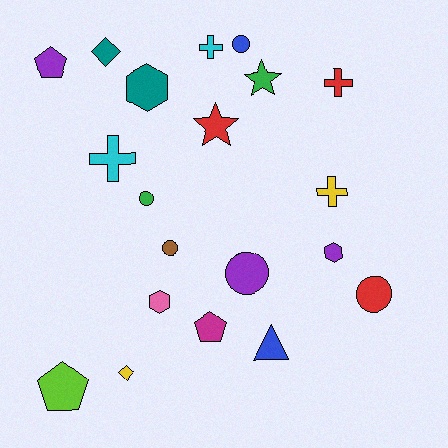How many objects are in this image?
There are 20 objects.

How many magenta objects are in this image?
There is 1 magenta object.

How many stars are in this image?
There are 2 stars.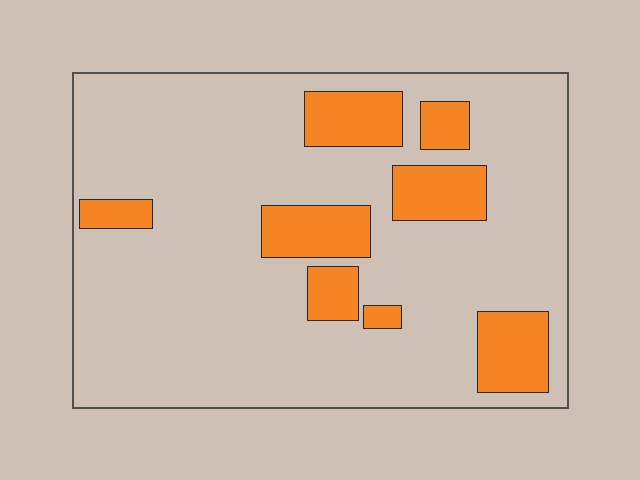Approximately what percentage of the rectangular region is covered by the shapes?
Approximately 20%.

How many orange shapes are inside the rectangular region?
8.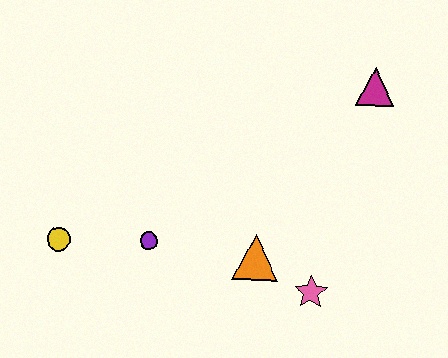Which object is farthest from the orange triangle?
The magenta triangle is farthest from the orange triangle.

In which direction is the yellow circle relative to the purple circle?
The yellow circle is to the left of the purple circle.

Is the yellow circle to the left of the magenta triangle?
Yes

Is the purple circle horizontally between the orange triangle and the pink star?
No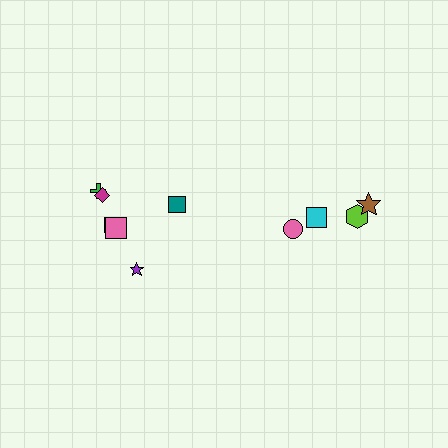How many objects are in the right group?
There are 4 objects.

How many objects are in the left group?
There are 6 objects.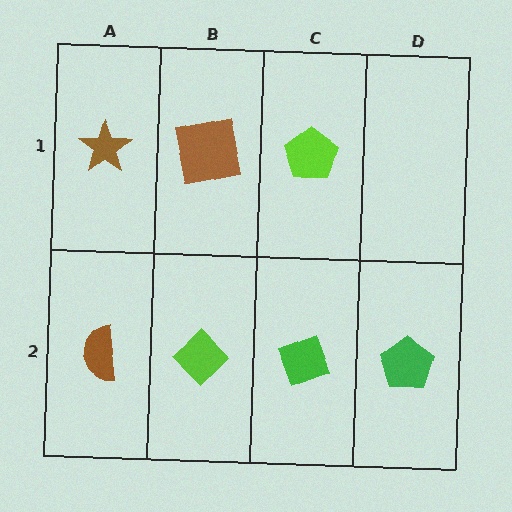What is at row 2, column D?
A green pentagon.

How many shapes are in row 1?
3 shapes.